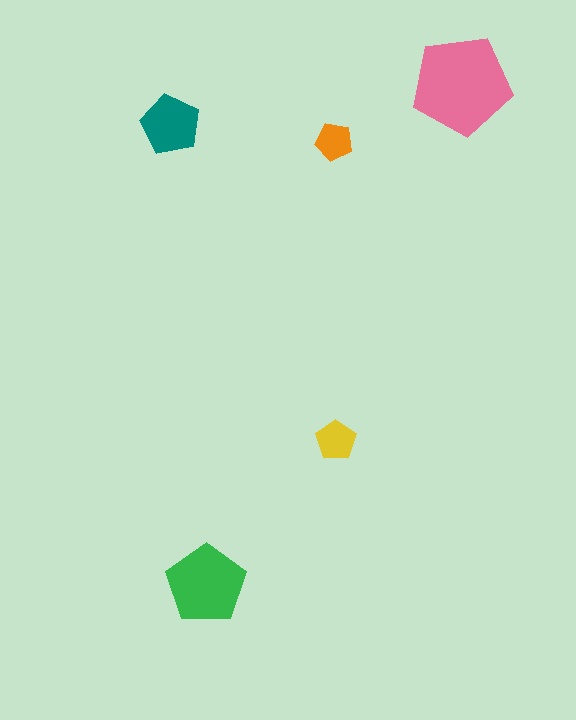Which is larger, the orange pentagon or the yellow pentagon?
The yellow one.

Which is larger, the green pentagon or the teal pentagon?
The green one.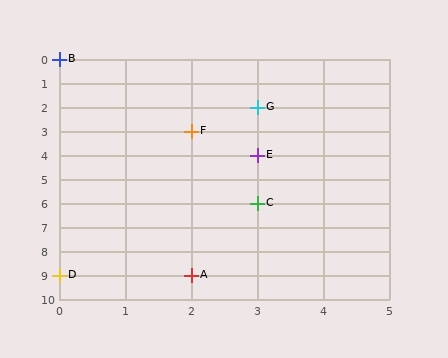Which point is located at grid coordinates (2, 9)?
Point A is at (2, 9).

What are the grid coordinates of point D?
Point D is at grid coordinates (0, 9).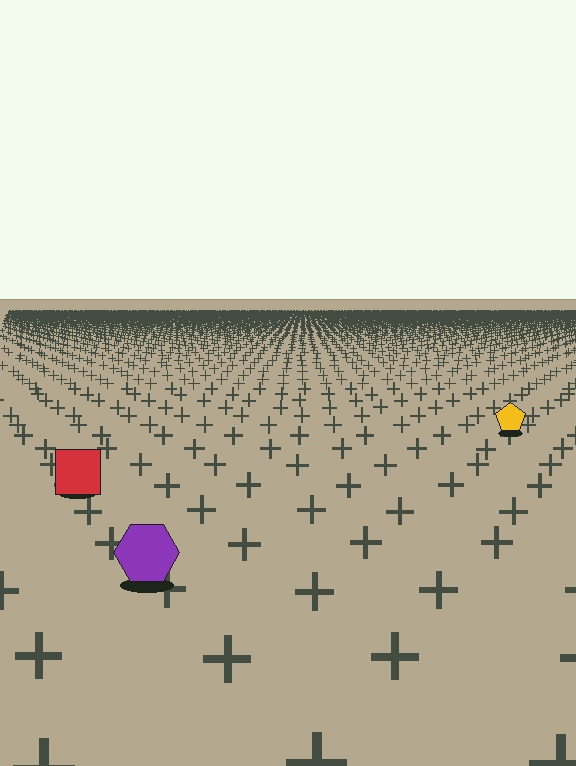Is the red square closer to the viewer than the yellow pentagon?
Yes. The red square is closer — you can tell from the texture gradient: the ground texture is coarser near it.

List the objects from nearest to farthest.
From nearest to farthest: the purple hexagon, the red square, the yellow pentagon.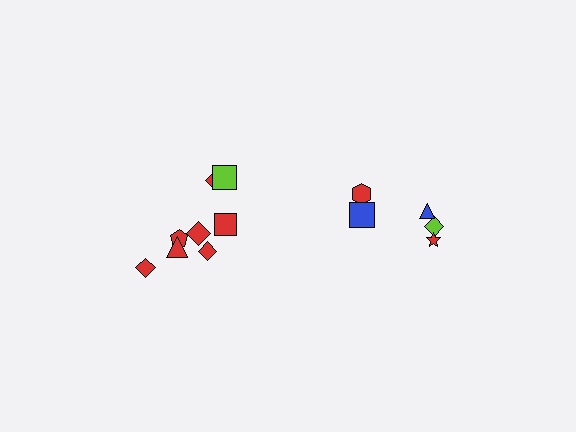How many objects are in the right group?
There are 5 objects.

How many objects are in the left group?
There are 8 objects.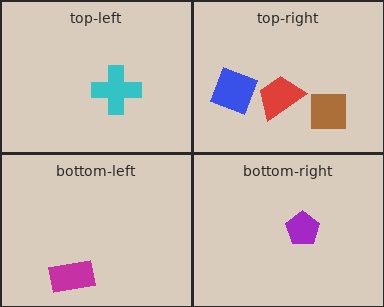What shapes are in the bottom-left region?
The magenta rectangle.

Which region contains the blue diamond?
The top-right region.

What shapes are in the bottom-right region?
The purple pentagon.